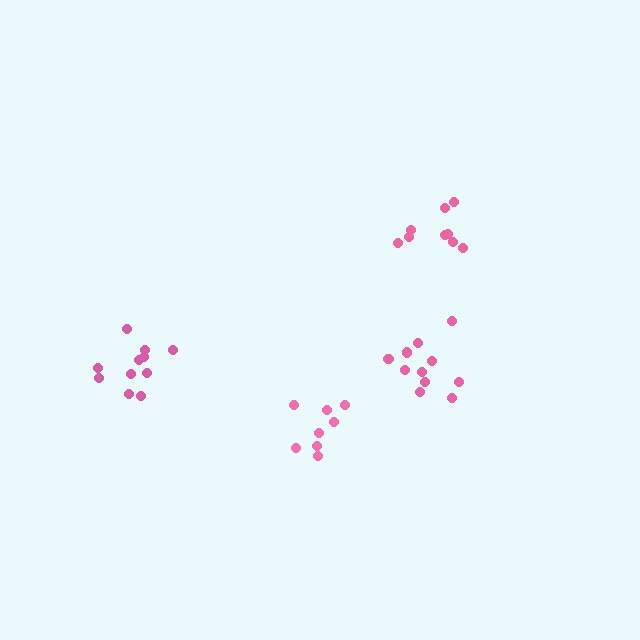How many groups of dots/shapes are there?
There are 4 groups.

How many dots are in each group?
Group 1: 11 dots, Group 2: 9 dots, Group 3: 8 dots, Group 4: 11 dots (39 total).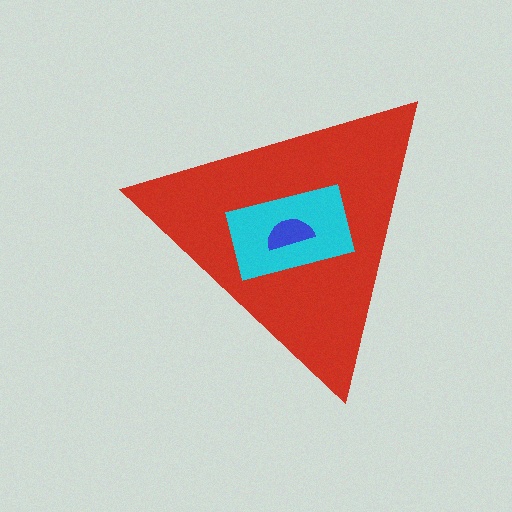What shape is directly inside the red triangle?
The cyan rectangle.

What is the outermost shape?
The red triangle.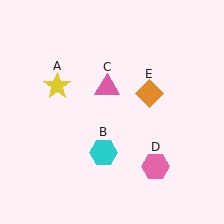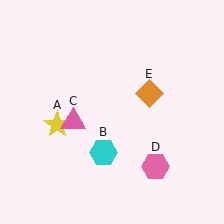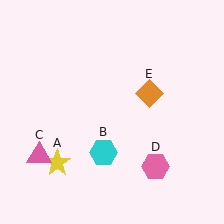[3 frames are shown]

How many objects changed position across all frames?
2 objects changed position: yellow star (object A), pink triangle (object C).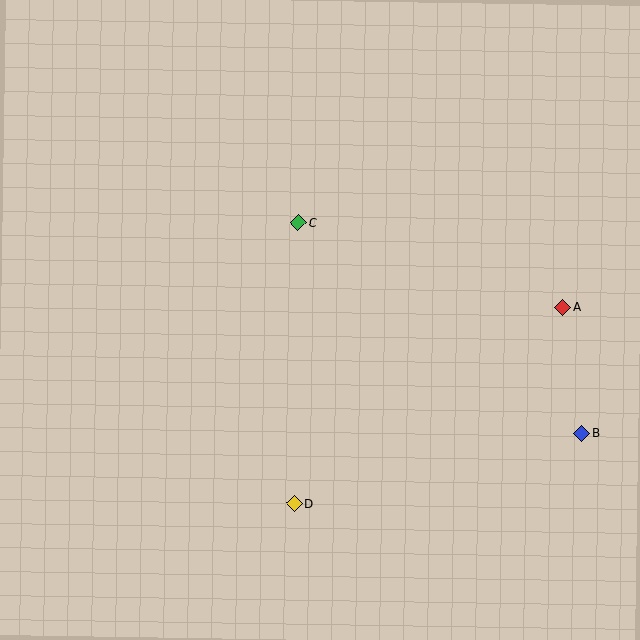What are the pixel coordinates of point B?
Point B is at (582, 433).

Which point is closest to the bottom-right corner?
Point B is closest to the bottom-right corner.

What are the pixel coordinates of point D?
Point D is at (294, 503).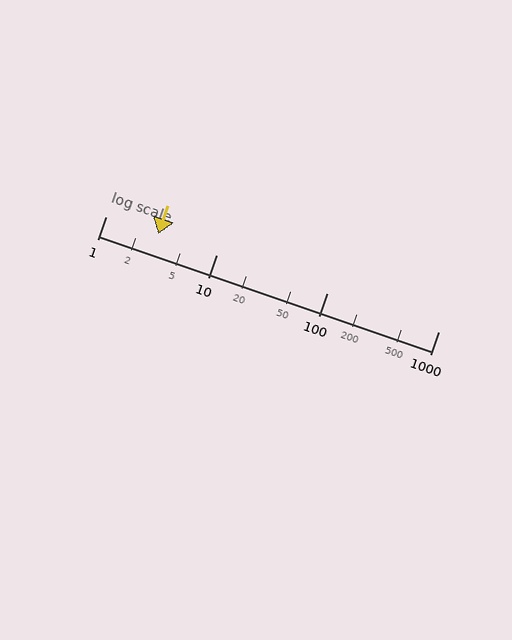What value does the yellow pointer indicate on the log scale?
The pointer indicates approximately 3.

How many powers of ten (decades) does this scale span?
The scale spans 3 decades, from 1 to 1000.